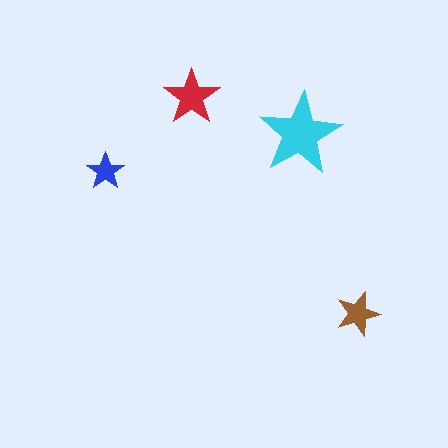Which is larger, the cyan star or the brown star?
The cyan one.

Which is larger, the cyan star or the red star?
The cyan one.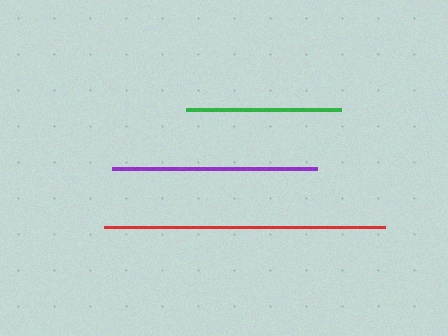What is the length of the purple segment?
The purple segment is approximately 205 pixels long.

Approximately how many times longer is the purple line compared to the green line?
The purple line is approximately 1.3 times the length of the green line.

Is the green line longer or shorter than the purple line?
The purple line is longer than the green line.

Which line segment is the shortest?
The green line is the shortest at approximately 155 pixels.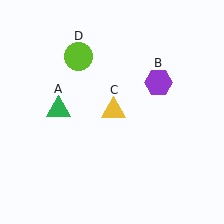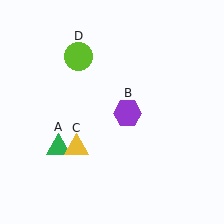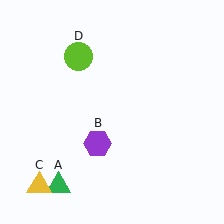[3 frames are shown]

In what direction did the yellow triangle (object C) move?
The yellow triangle (object C) moved down and to the left.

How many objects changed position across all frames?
3 objects changed position: green triangle (object A), purple hexagon (object B), yellow triangle (object C).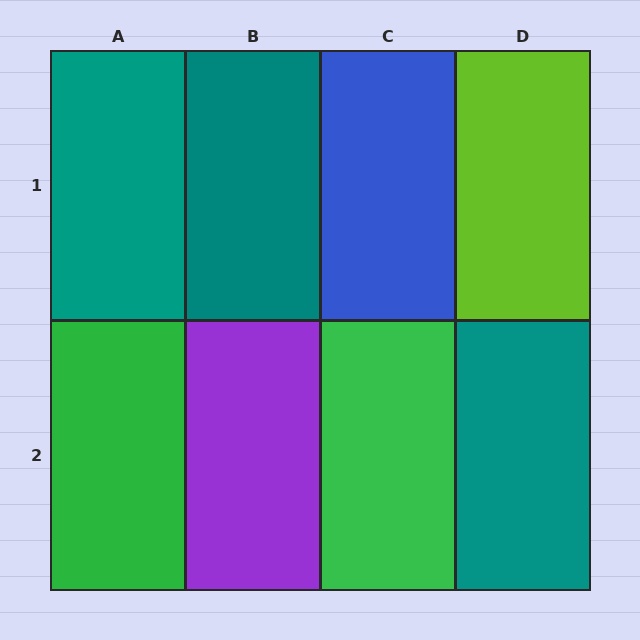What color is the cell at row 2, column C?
Green.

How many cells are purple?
1 cell is purple.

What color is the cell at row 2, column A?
Green.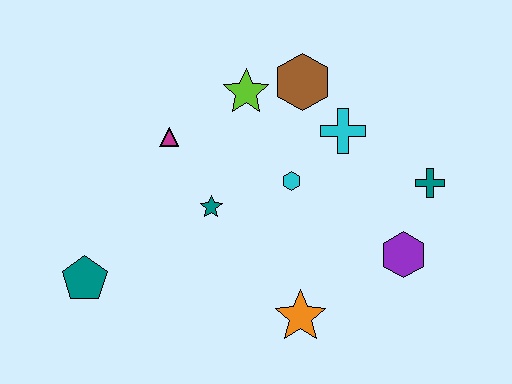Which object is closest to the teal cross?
The purple hexagon is closest to the teal cross.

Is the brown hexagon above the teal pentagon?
Yes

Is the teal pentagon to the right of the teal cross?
No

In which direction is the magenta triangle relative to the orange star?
The magenta triangle is above the orange star.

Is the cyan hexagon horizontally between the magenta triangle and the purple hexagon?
Yes